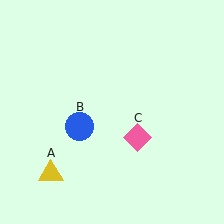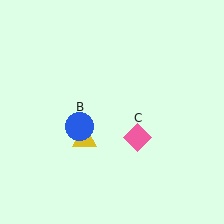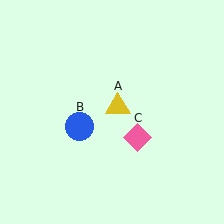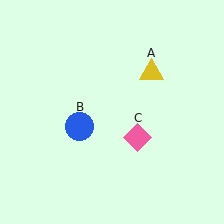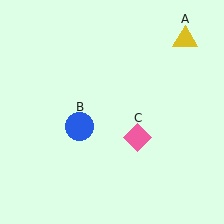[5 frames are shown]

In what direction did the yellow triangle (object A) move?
The yellow triangle (object A) moved up and to the right.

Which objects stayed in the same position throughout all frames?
Blue circle (object B) and pink diamond (object C) remained stationary.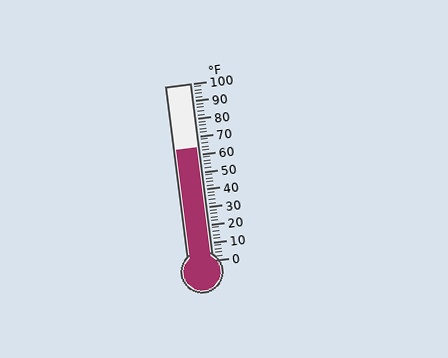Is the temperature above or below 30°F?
The temperature is above 30°F.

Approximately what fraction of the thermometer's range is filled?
The thermometer is filled to approximately 65% of its range.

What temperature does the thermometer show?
The thermometer shows approximately 64°F.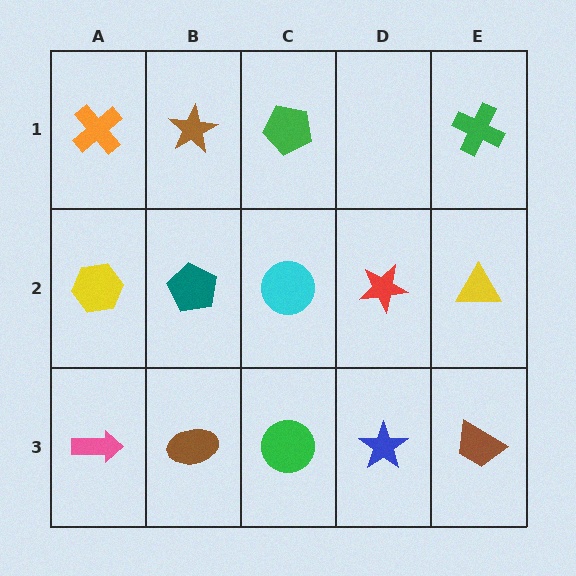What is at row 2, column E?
A yellow triangle.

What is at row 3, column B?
A brown ellipse.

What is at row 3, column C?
A green circle.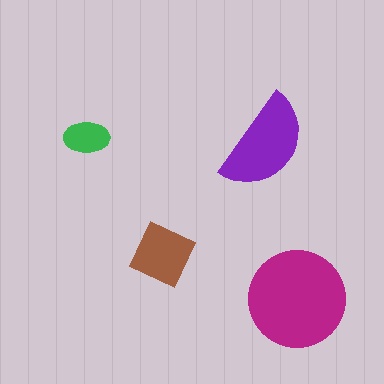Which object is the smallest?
The green ellipse.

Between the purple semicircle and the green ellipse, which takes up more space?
The purple semicircle.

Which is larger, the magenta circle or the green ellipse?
The magenta circle.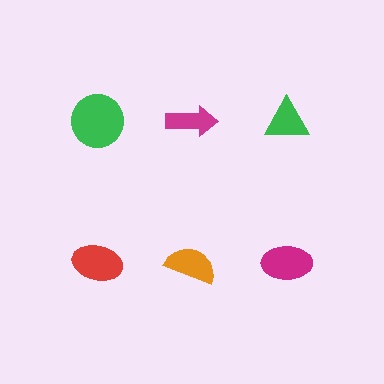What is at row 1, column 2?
A magenta arrow.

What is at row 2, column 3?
A magenta ellipse.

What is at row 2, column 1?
A red ellipse.